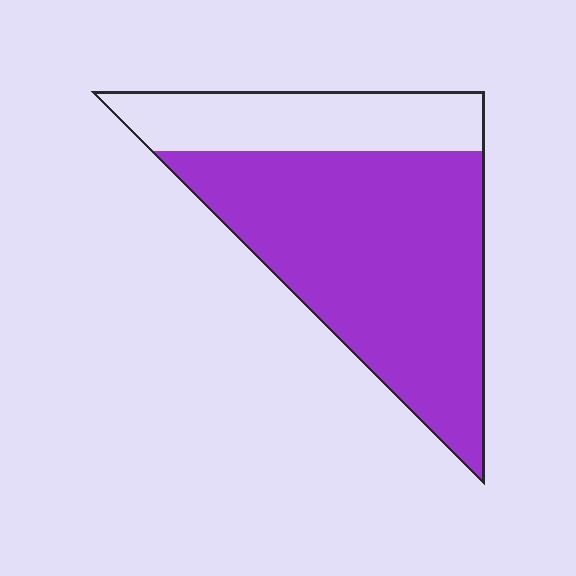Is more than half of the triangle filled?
Yes.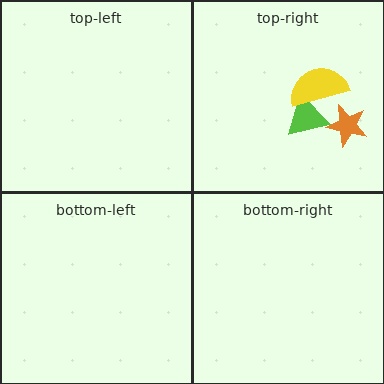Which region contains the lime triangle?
The top-right region.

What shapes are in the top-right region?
The lime triangle, the orange star, the yellow semicircle.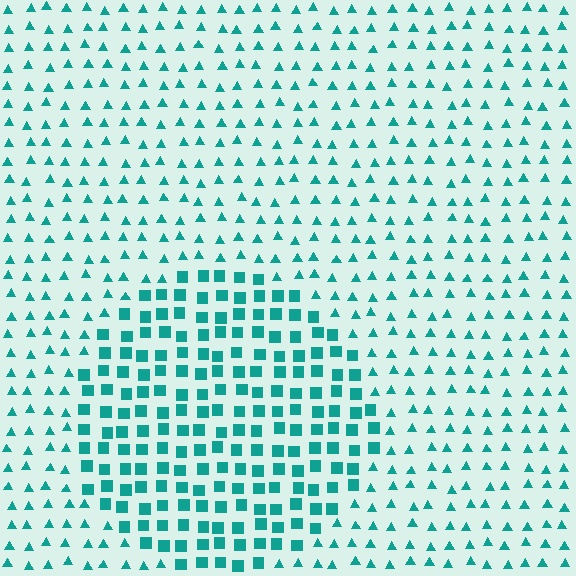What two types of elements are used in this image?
The image uses squares inside the circle region and triangles outside it.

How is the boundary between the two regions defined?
The boundary is defined by a change in element shape: squares inside vs. triangles outside. All elements share the same color and spacing.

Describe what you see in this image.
The image is filled with small teal elements arranged in a uniform grid. A circle-shaped region contains squares, while the surrounding area contains triangles. The boundary is defined purely by the change in element shape.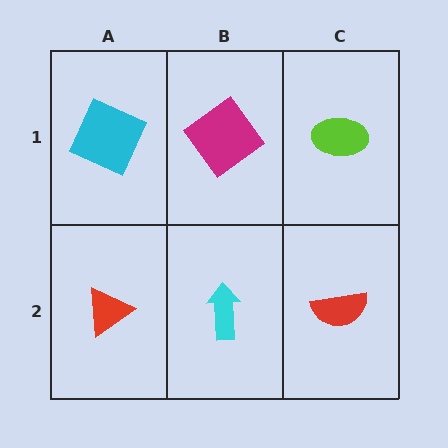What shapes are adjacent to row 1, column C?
A red semicircle (row 2, column C), a magenta diamond (row 1, column B).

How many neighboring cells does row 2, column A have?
2.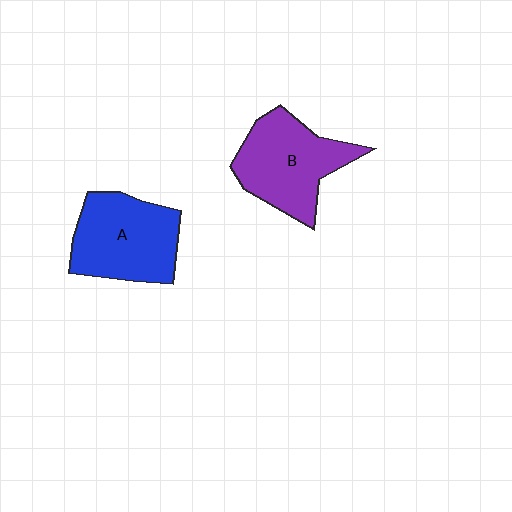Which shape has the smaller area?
Shape B (purple).